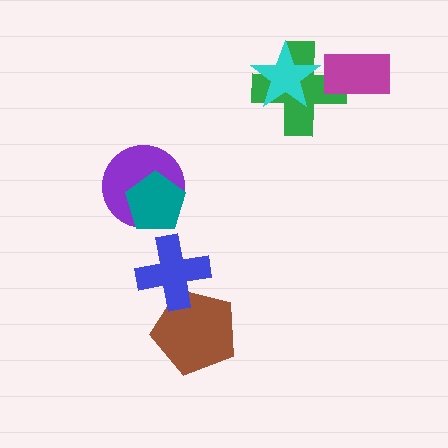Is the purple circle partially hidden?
Yes, it is partially covered by another shape.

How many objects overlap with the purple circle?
1 object overlaps with the purple circle.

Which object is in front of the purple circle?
The teal pentagon is in front of the purple circle.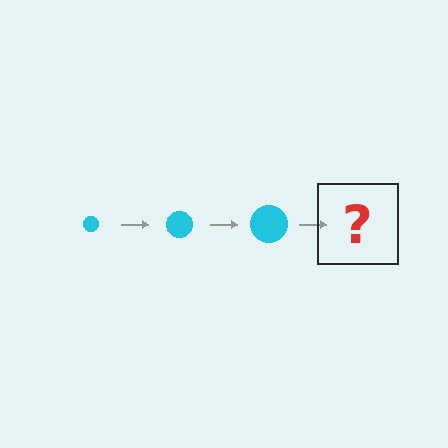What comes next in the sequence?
The next element should be a cyan circle, larger than the previous one.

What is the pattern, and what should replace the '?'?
The pattern is that the circle gets progressively larger each step. The '?' should be a cyan circle, larger than the previous one.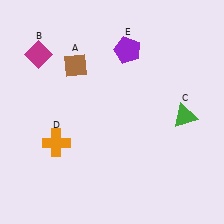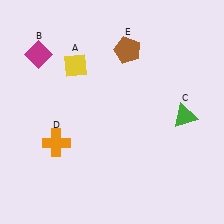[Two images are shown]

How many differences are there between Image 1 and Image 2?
There are 2 differences between the two images.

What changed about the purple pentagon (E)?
In Image 1, E is purple. In Image 2, it changed to brown.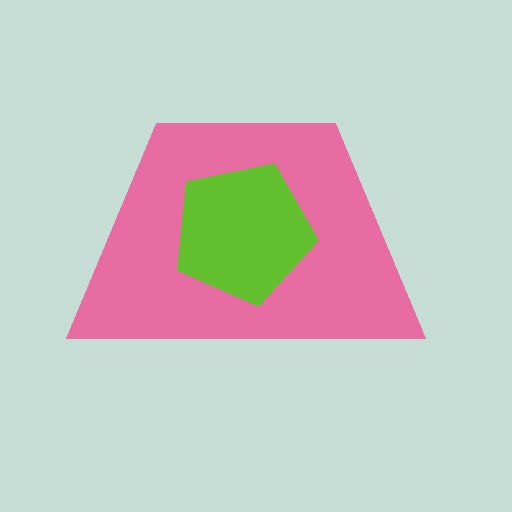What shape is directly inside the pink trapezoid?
The lime pentagon.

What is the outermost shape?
The pink trapezoid.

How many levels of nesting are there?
2.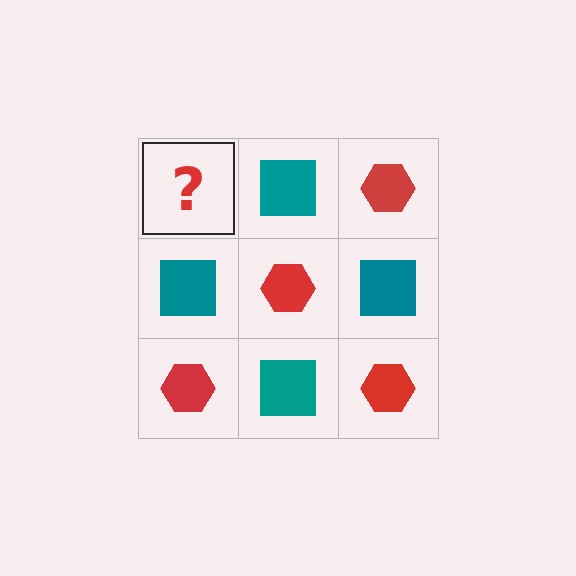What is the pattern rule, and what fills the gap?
The rule is that it alternates red hexagon and teal square in a checkerboard pattern. The gap should be filled with a red hexagon.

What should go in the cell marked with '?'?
The missing cell should contain a red hexagon.